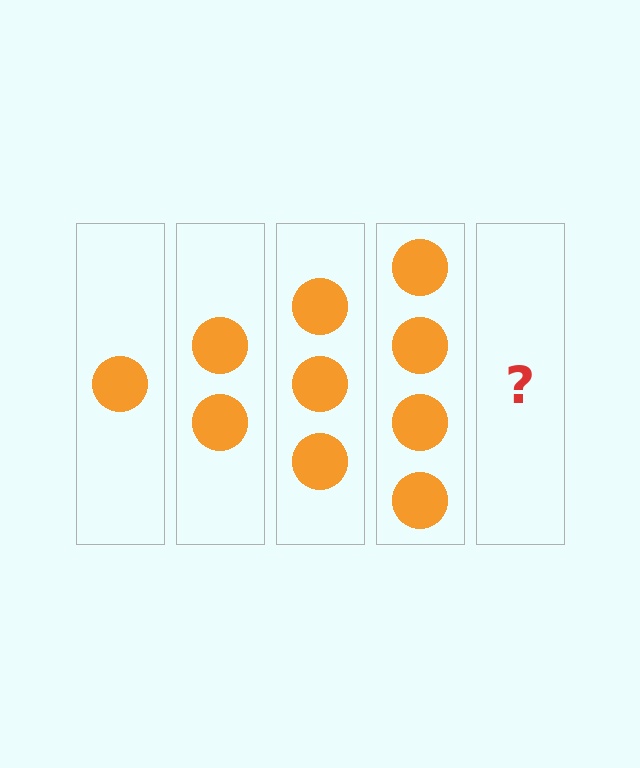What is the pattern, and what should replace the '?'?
The pattern is that each step adds one more circle. The '?' should be 5 circles.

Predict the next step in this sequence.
The next step is 5 circles.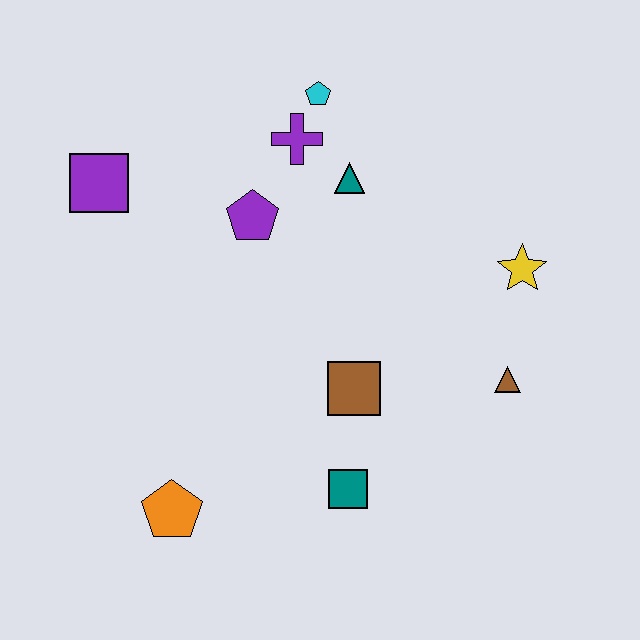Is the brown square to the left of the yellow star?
Yes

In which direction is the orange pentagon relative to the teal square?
The orange pentagon is to the left of the teal square.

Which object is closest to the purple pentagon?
The purple cross is closest to the purple pentagon.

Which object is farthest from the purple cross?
The orange pentagon is farthest from the purple cross.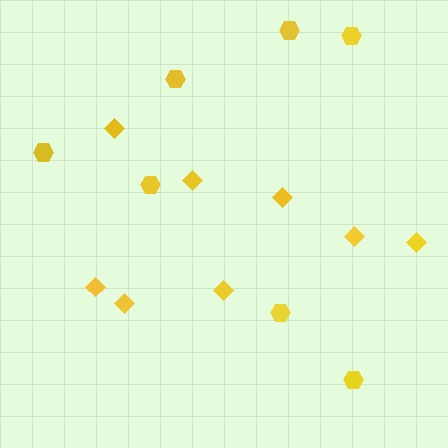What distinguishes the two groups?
There are 2 groups: one group of diamonds (8) and one group of hexagons (7).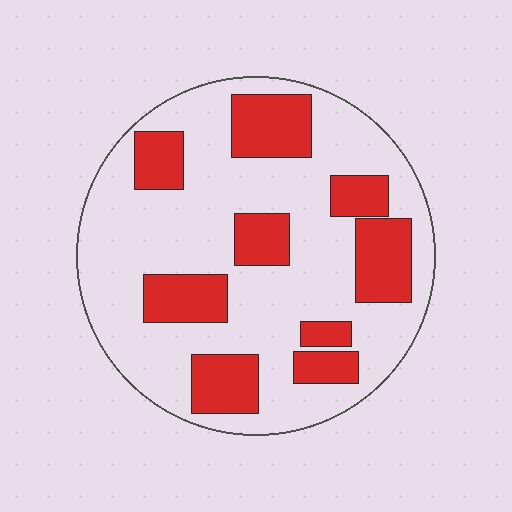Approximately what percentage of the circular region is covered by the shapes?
Approximately 30%.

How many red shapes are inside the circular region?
9.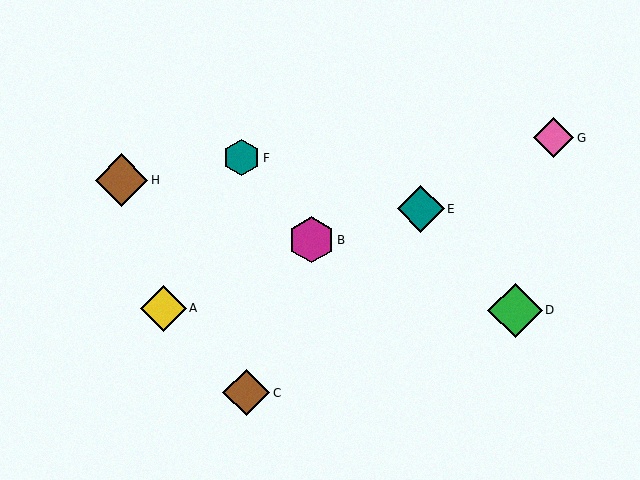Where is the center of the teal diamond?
The center of the teal diamond is at (421, 209).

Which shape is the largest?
The green diamond (labeled D) is the largest.